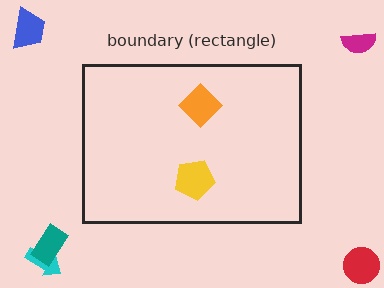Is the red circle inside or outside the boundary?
Outside.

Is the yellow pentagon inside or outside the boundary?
Inside.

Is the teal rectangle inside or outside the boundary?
Outside.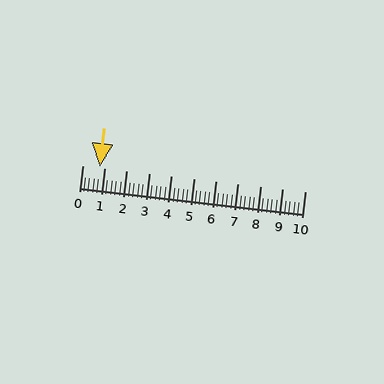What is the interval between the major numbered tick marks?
The major tick marks are spaced 1 units apart.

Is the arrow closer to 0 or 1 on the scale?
The arrow is closer to 1.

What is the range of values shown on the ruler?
The ruler shows values from 0 to 10.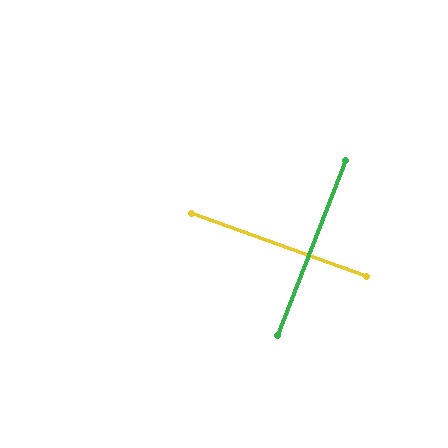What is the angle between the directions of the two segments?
Approximately 88 degrees.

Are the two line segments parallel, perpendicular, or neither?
Perpendicular — they meet at approximately 88°.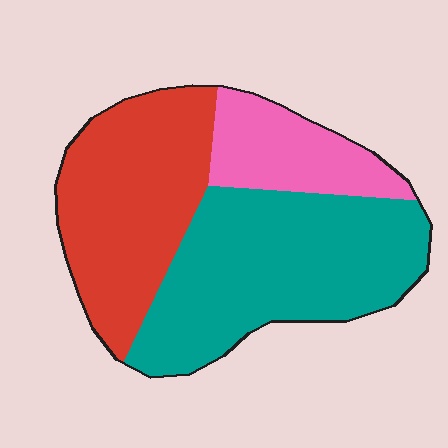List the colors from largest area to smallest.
From largest to smallest: teal, red, pink.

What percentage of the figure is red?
Red takes up about three eighths (3/8) of the figure.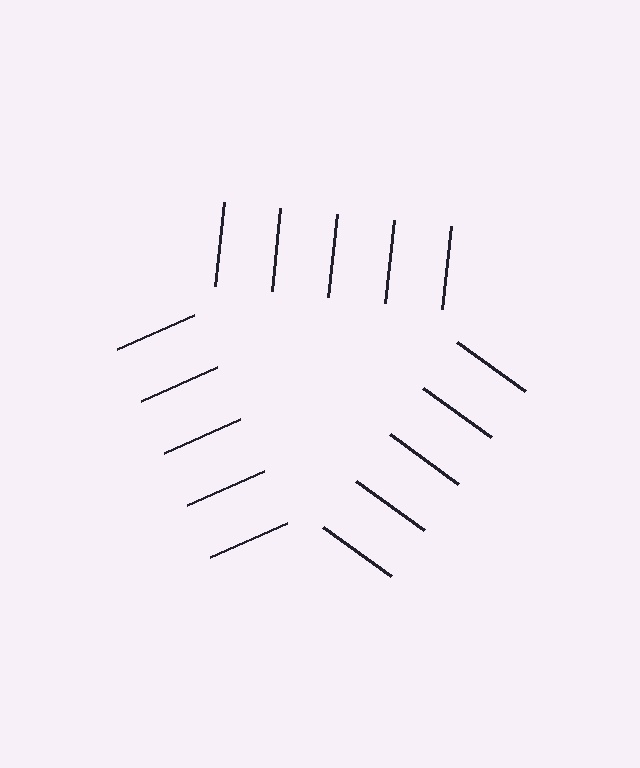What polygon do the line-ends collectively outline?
An illusory triangle — the line segments terminate on its edges but no continuous stroke is drawn.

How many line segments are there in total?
15 — 5 along each of the 3 edges.